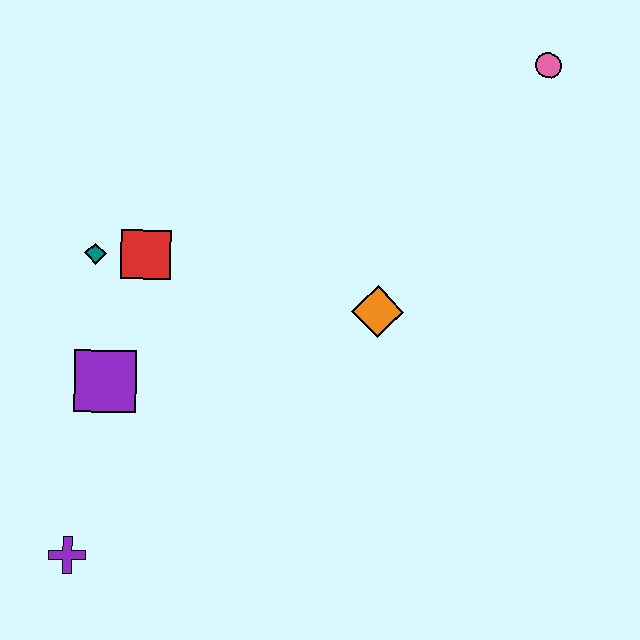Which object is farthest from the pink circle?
The purple cross is farthest from the pink circle.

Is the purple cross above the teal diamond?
No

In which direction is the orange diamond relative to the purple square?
The orange diamond is to the right of the purple square.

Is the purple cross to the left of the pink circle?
Yes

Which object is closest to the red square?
The teal diamond is closest to the red square.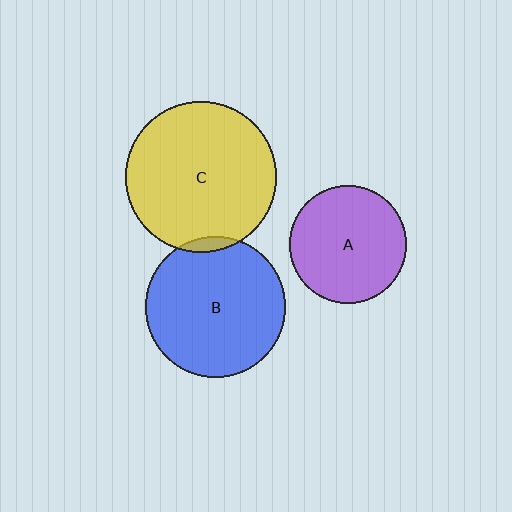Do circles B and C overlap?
Yes.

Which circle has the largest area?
Circle C (yellow).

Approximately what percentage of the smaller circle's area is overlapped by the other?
Approximately 5%.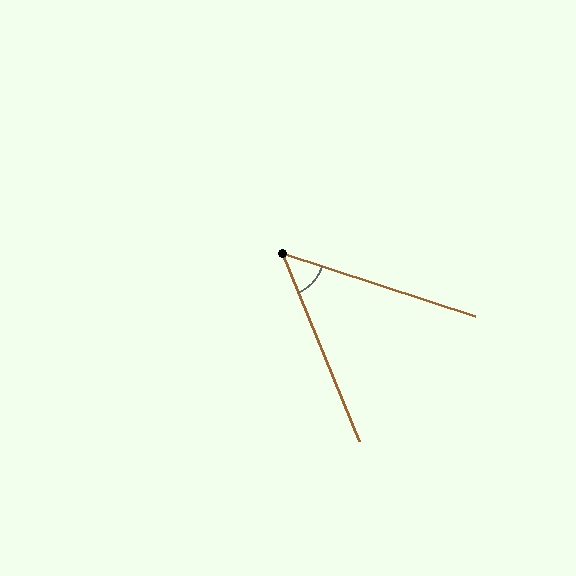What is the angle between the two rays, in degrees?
Approximately 49 degrees.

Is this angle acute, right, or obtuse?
It is acute.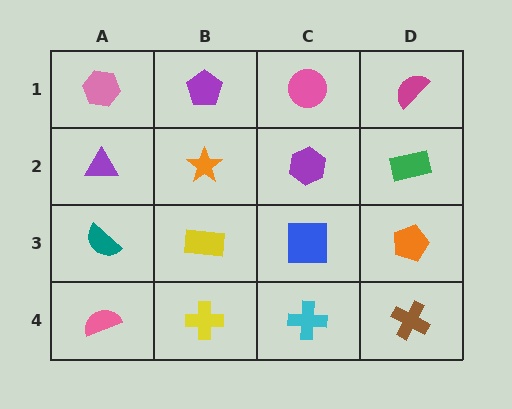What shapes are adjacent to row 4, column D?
An orange pentagon (row 3, column D), a cyan cross (row 4, column C).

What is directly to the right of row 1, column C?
A magenta semicircle.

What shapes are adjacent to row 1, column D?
A green rectangle (row 2, column D), a pink circle (row 1, column C).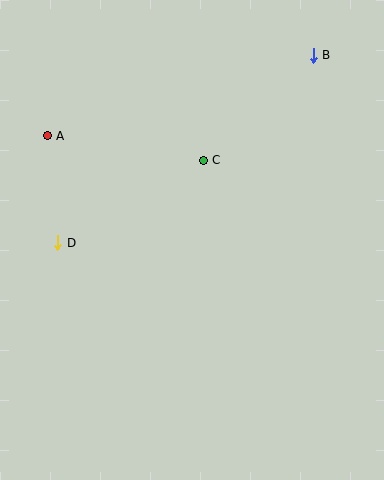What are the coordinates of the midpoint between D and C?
The midpoint between D and C is at (131, 201).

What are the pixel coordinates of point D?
Point D is at (58, 243).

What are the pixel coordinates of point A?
Point A is at (47, 136).